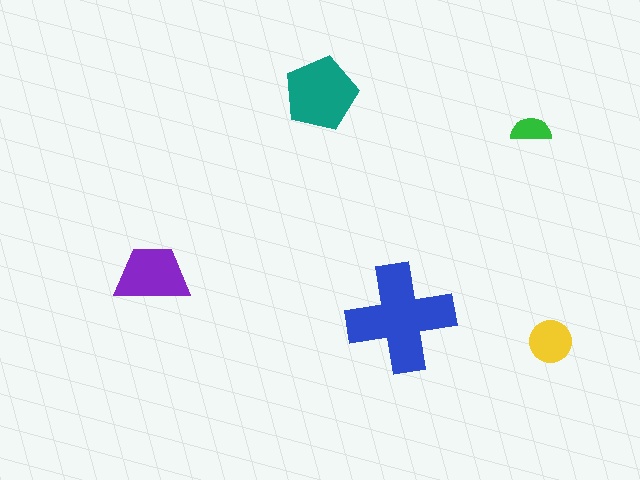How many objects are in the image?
There are 5 objects in the image.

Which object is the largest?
The blue cross.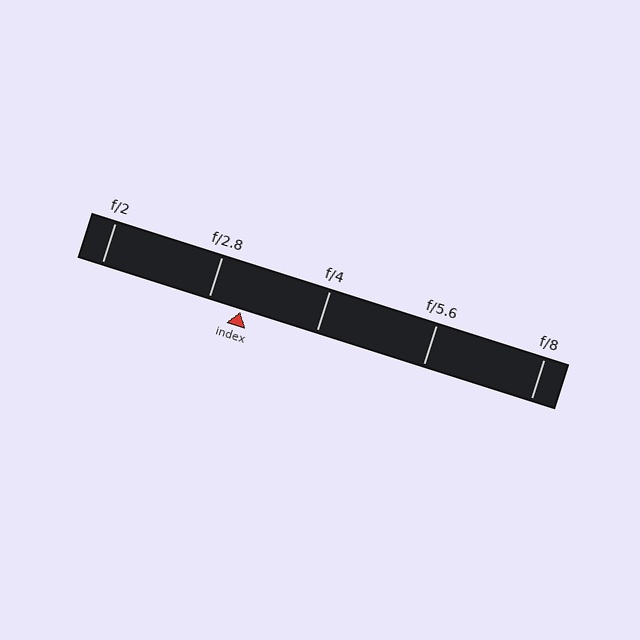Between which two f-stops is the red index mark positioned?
The index mark is between f/2.8 and f/4.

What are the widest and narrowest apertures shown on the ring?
The widest aperture shown is f/2 and the narrowest is f/8.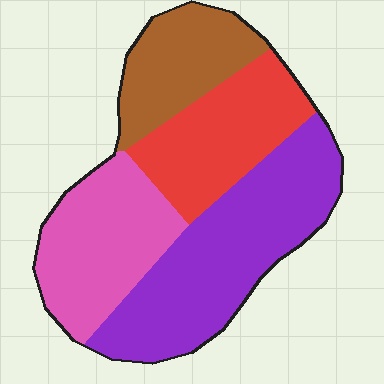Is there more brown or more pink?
Pink.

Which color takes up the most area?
Purple, at roughly 35%.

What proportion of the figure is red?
Red takes up about one fifth (1/5) of the figure.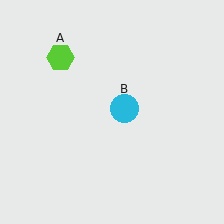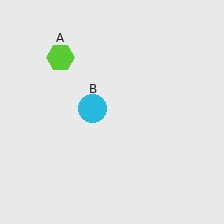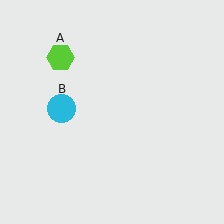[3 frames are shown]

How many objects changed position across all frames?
1 object changed position: cyan circle (object B).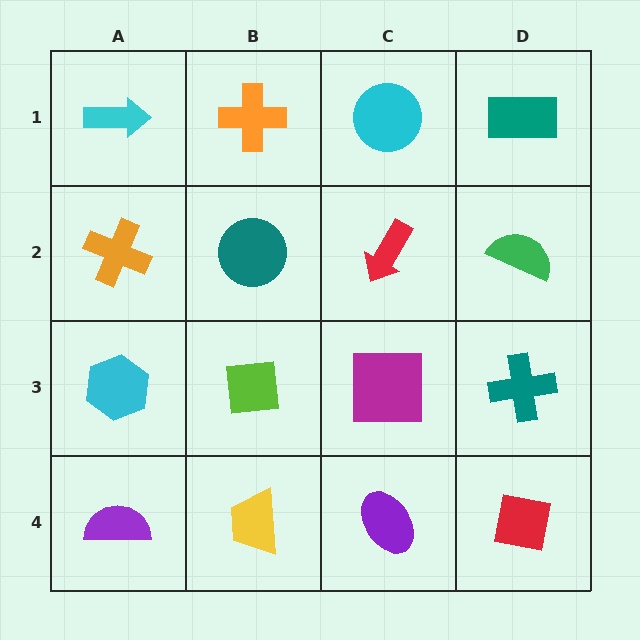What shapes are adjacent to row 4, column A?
A cyan hexagon (row 3, column A), a yellow trapezoid (row 4, column B).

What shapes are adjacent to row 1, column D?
A green semicircle (row 2, column D), a cyan circle (row 1, column C).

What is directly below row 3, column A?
A purple semicircle.